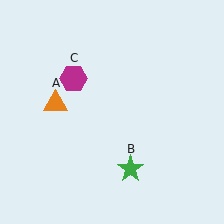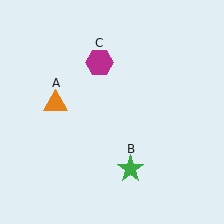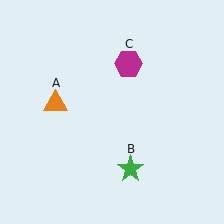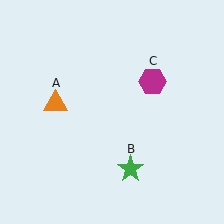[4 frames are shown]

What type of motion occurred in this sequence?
The magenta hexagon (object C) rotated clockwise around the center of the scene.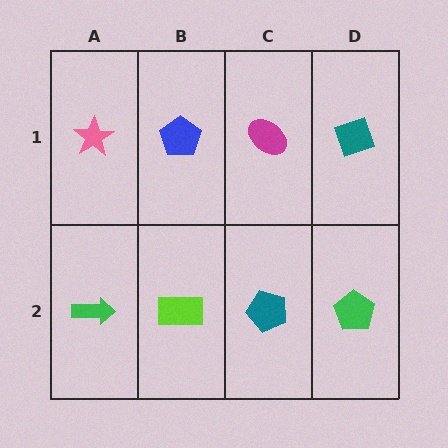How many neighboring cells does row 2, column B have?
3.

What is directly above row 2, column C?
A magenta ellipse.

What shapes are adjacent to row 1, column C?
A teal pentagon (row 2, column C), a blue pentagon (row 1, column B), a teal diamond (row 1, column D).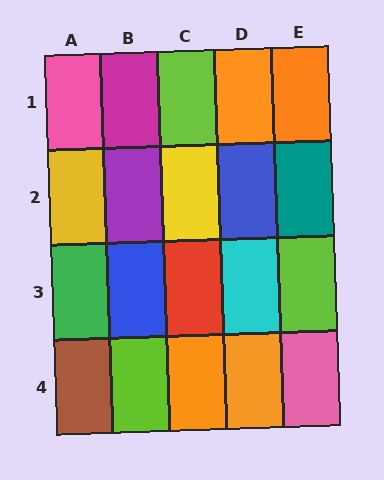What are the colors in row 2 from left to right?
Yellow, purple, yellow, blue, teal.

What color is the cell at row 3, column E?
Lime.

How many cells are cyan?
1 cell is cyan.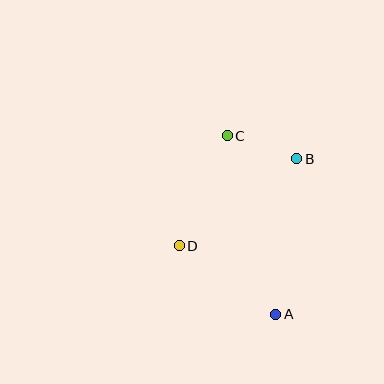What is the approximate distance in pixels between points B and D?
The distance between B and D is approximately 146 pixels.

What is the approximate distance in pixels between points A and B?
The distance between A and B is approximately 157 pixels.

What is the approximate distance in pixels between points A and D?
The distance between A and D is approximately 118 pixels.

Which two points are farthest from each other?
Points A and C are farthest from each other.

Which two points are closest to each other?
Points B and C are closest to each other.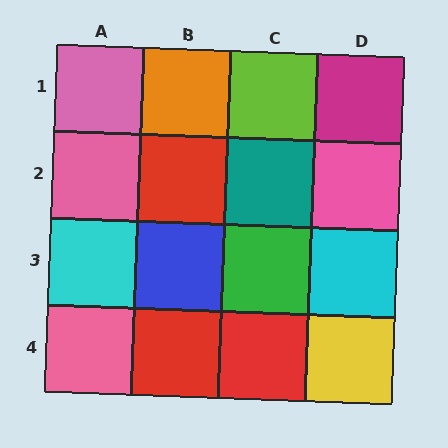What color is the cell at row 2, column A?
Pink.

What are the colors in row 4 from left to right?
Pink, red, red, yellow.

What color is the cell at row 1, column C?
Lime.